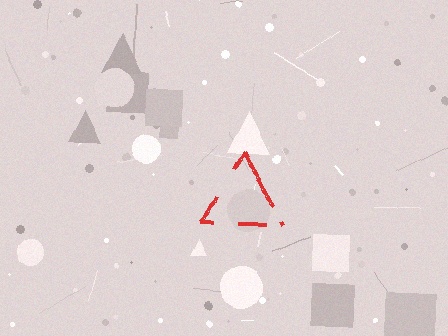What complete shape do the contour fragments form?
The contour fragments form a triangle.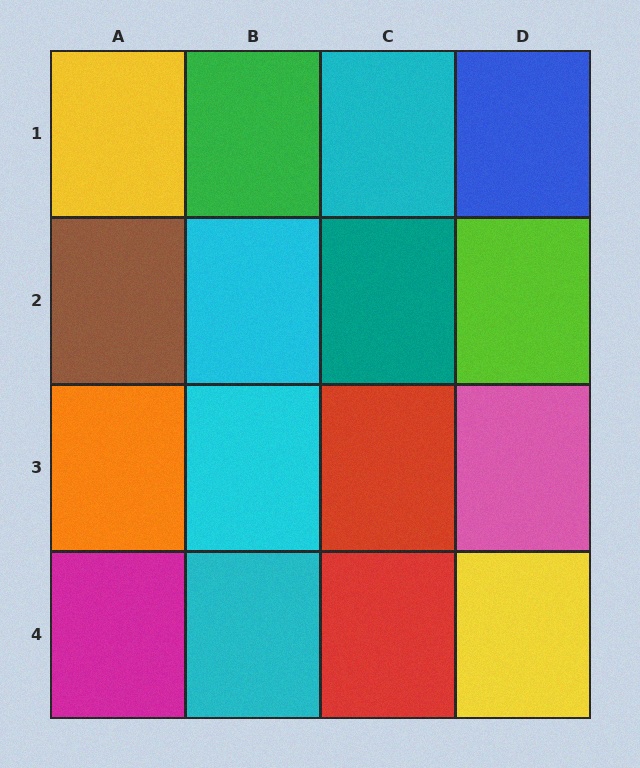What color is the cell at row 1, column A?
Yellow.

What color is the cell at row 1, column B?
Green.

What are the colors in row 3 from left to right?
Orange, cyan, red, pink.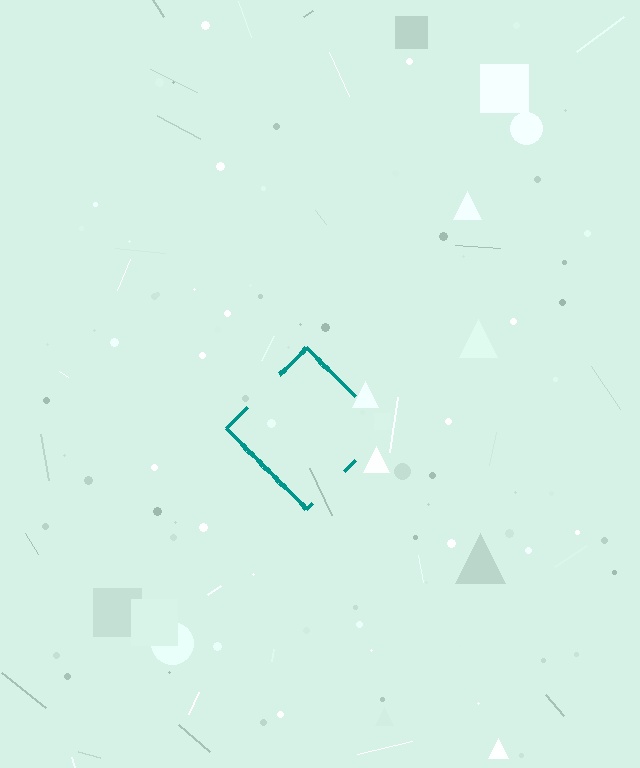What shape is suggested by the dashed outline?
The dashed outline suggests a diamond.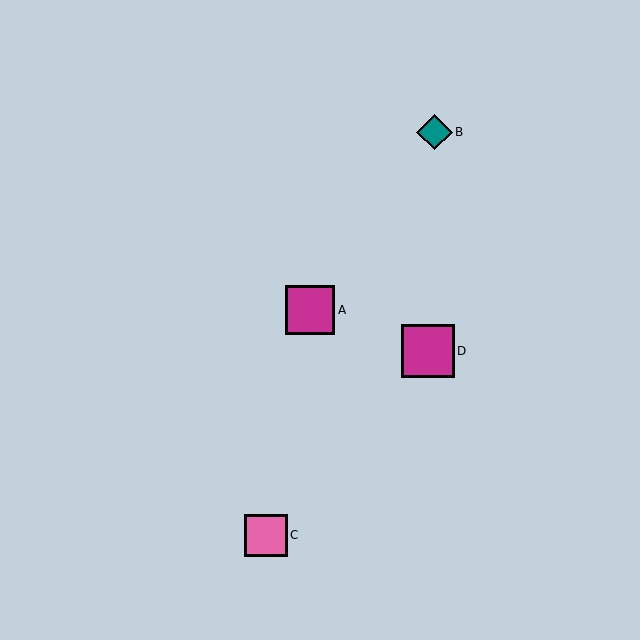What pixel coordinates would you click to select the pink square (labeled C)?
Click at (266, 535) to select the pink square C.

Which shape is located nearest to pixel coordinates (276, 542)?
The pink square (labeled C) at (266, 535) is nearest to that location.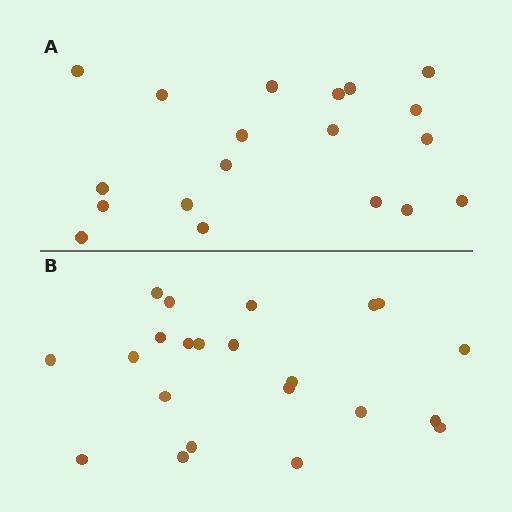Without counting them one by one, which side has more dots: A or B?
Region B (the bottom region) has more dots.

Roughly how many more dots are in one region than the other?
Region B has just a few more — roughly 2 or 3 more dots than region A.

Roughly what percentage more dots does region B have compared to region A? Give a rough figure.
About 15% more.